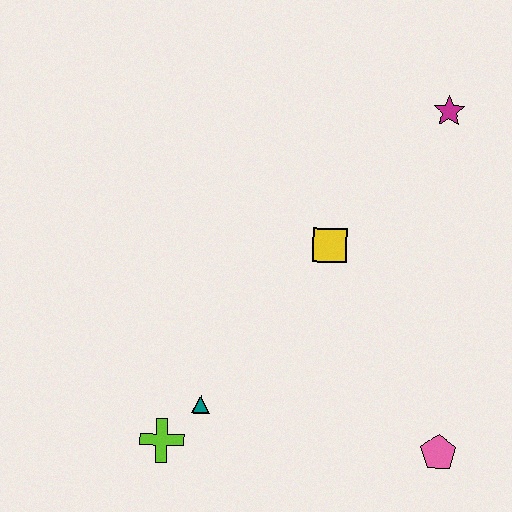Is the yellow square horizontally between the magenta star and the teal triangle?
Yes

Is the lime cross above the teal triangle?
No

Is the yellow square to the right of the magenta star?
No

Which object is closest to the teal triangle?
The lime cross is closest to the teal triangle.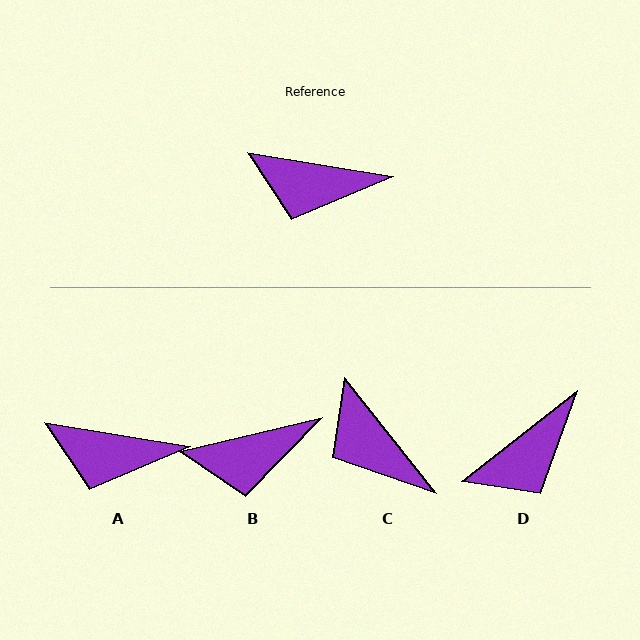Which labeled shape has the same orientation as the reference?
A.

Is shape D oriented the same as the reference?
No, it is off by about 48 degrees.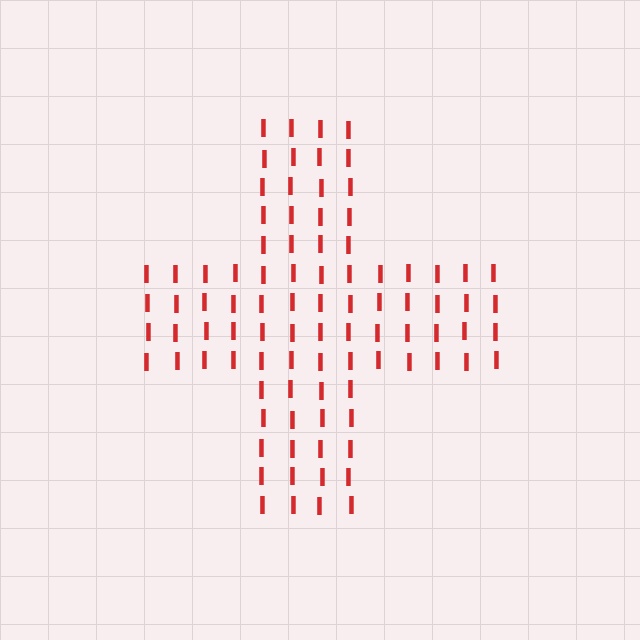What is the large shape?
The large shape is a cross.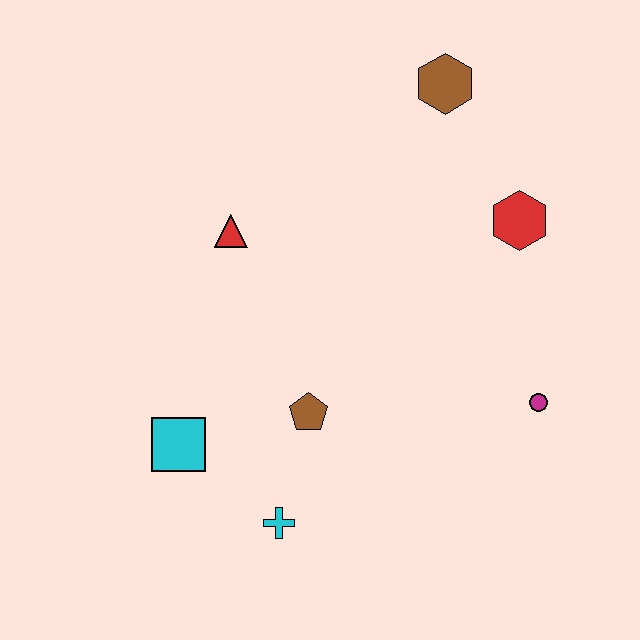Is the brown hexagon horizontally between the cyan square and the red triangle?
No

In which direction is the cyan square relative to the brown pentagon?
The cyan square is to the left of the brown pentagon.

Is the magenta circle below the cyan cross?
No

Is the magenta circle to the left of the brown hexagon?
No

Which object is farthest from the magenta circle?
The cyan square is farthest from the magenta circle.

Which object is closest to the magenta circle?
The red hexagon is closest to the magenta circle.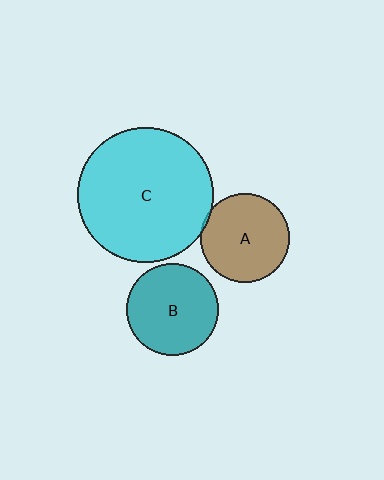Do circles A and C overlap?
Yes.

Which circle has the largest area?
Circle C (cyan).